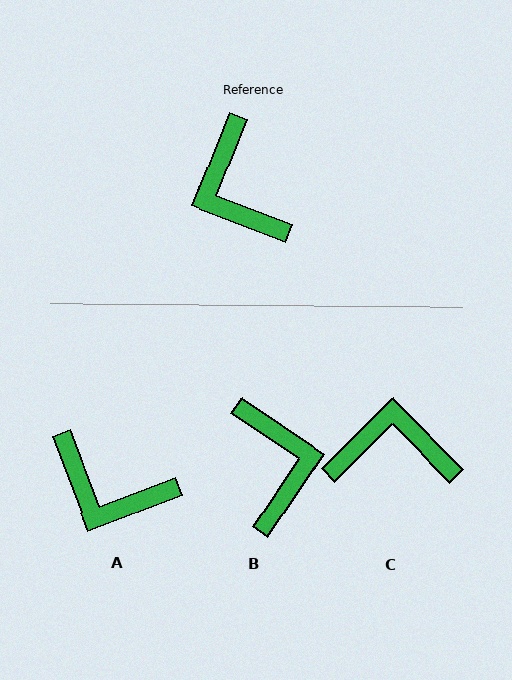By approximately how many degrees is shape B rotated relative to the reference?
Approximately 168 degrees counter-clockwise.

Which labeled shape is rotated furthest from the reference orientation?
B, about 168 degrees away.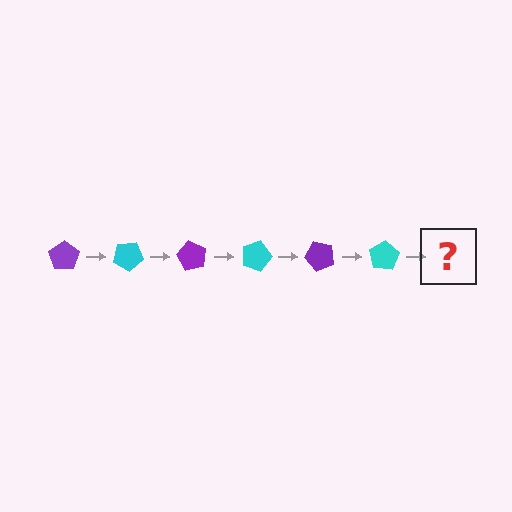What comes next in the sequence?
The next element should be a purple pentagon, rotated 180 degrees from the start.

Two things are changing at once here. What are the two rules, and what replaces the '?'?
The two rules are that it rotates 30 degrees each step and the color cycles through purple and cyan. The '?' should be a purple pentagon, rotated 180 degrees from the start.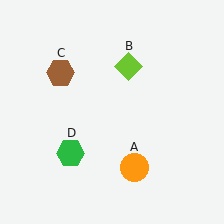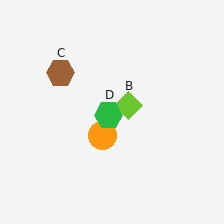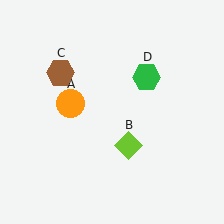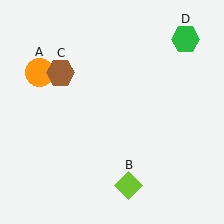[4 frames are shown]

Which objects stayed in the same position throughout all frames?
Brown hexagon (object C) remained stationary.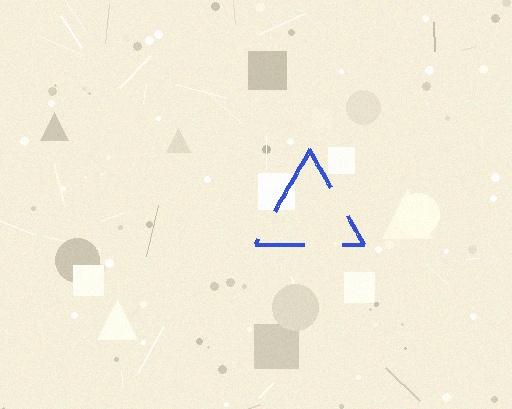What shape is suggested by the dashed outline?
The dashed outline suggests a triangle.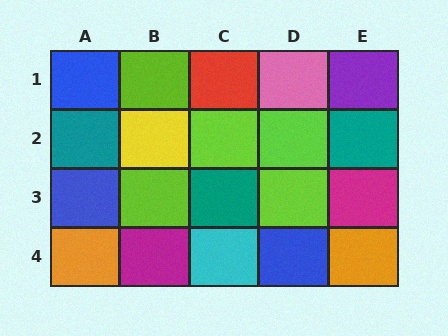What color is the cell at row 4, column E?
Orange.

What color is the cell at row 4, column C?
Cyan.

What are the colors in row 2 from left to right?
Teal, yellow, lime, lime, teal.